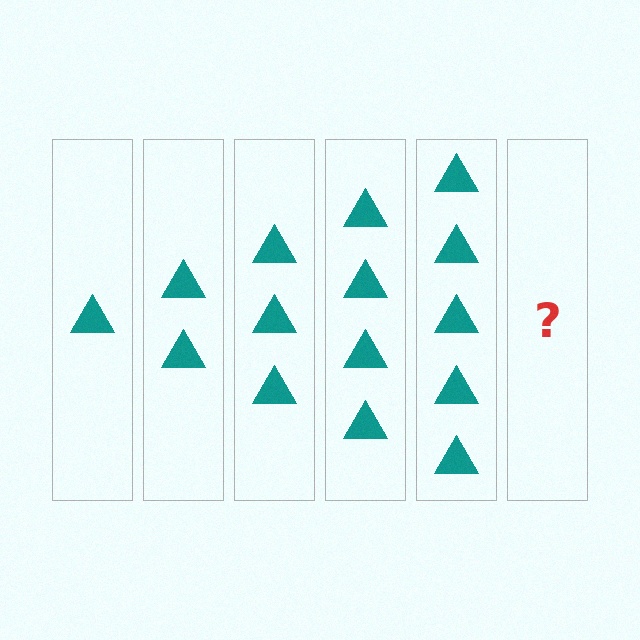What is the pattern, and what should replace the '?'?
The pattern is that each step adds one more triangle. The '?' should be 6 triangles.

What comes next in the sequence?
The next element should be 6 triangles.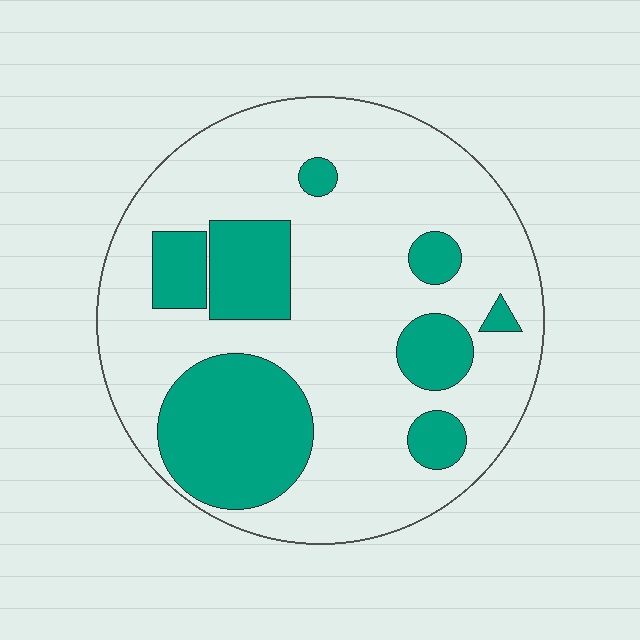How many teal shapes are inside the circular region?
8.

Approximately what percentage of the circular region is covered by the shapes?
Approximately 30%.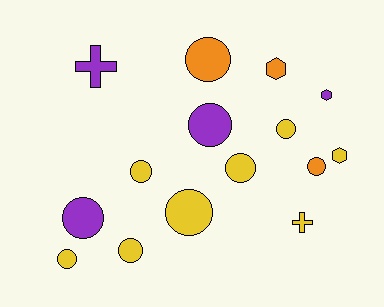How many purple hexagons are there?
There is 1 purple hexagon.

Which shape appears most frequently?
Circle, with 10 objects.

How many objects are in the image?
There are 15 objects.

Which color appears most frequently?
Yellow, with 8 objects.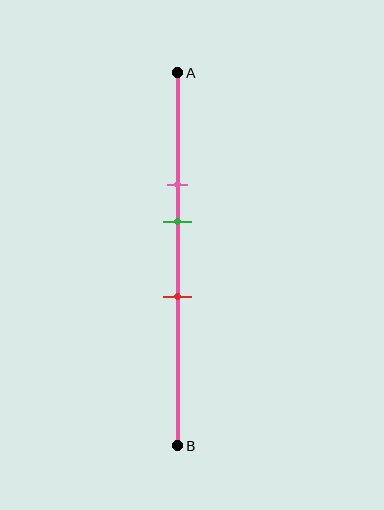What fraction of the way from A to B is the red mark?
The red mark is approximately 60% (0.6) of the way from A to B.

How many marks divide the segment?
There are 3 marks dividing the segment.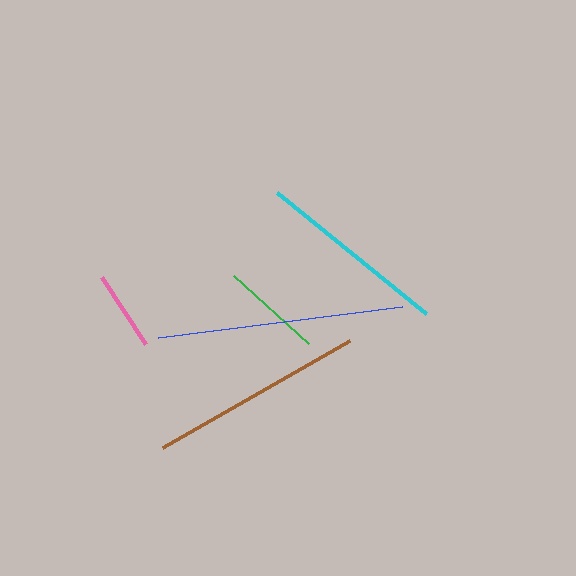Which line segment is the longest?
The blue line is the longest at approximately 246 pixels.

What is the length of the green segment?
The green segment is approximately 102 pixels long.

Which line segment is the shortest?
The pink line is the shortest at approximately 80 pixels.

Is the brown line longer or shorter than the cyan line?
The brown line is longer than the cyan line.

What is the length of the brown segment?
The brown segment is approximately 216 pixels long.